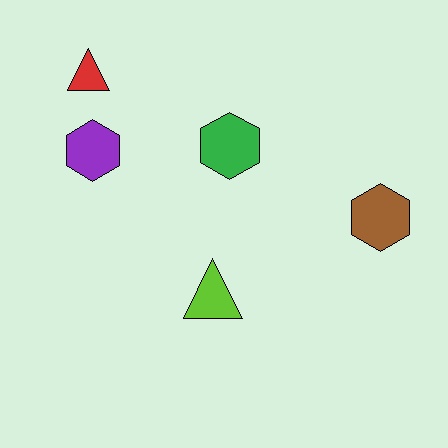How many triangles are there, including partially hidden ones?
There are 2 triangles.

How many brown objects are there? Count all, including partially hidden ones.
There is 1 brown object.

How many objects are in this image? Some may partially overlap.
There are 5 objects.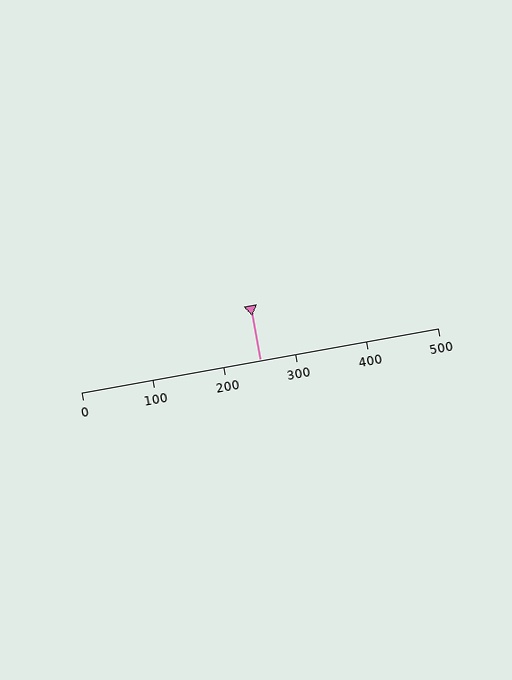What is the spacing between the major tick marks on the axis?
The major ticks are spaced 100 apart.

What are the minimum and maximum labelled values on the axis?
The axis runs from 0 to 500.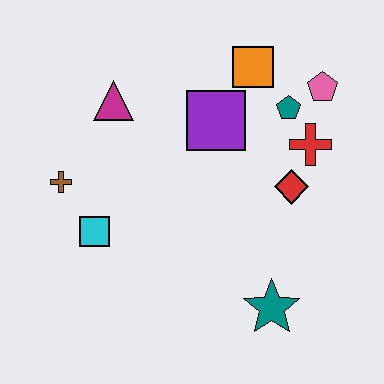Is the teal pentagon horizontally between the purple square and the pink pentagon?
Yes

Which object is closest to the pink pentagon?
The teal pentagon is closest to the pink pentagon.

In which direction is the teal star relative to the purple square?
The teal star is below the purple square.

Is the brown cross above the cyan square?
Yes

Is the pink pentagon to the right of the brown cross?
Yes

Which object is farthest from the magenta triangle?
The teal star is farthest from the magenta triangle.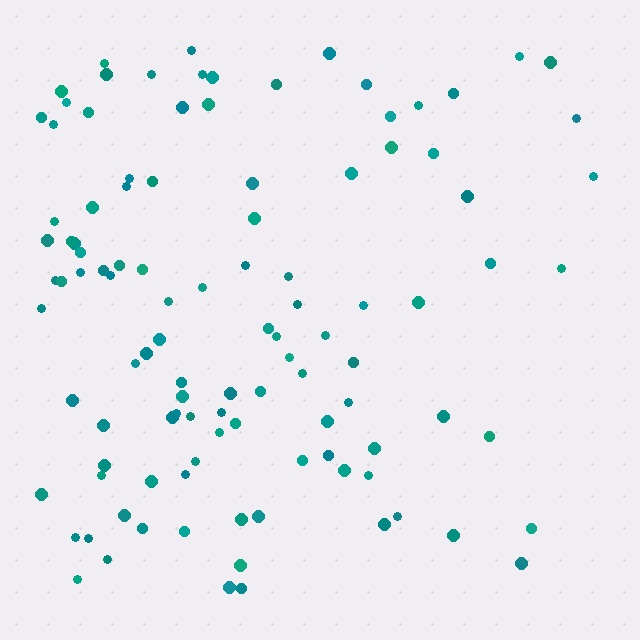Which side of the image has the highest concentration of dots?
The left.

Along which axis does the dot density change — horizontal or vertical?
Horizontal.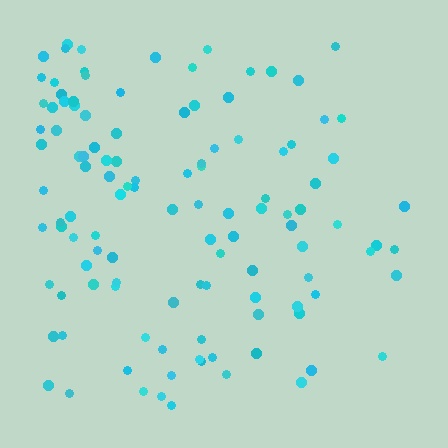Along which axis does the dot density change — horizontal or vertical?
Horizontal.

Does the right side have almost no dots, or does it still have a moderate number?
Still a moderate number, just noticeably fewer than the left.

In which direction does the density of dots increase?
From right to left, with the left side densest.